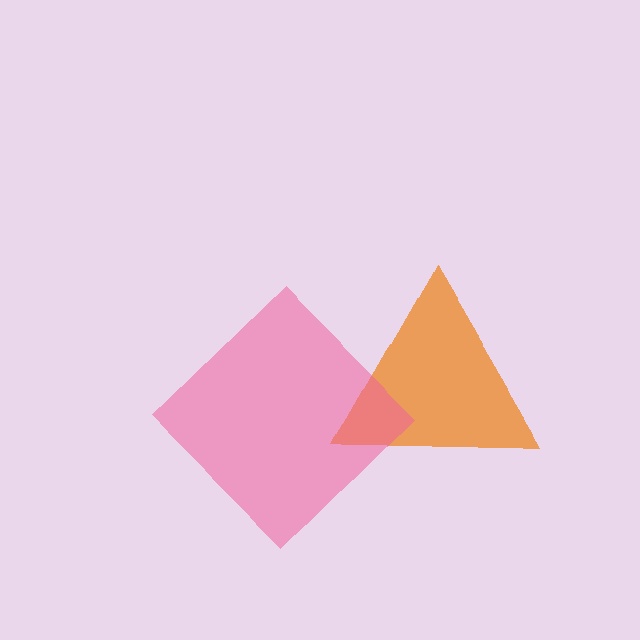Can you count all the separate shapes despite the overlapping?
Yes, there are 2 separate shapes.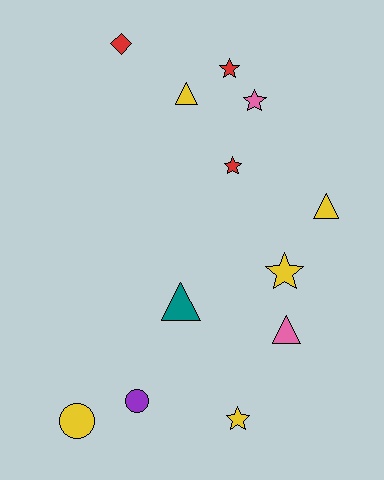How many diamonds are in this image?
There is 1 diamond.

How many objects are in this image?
There are 12 objects.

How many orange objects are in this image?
There are no orange objects.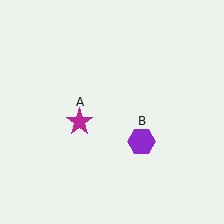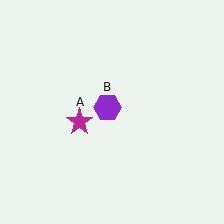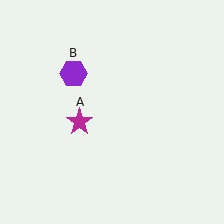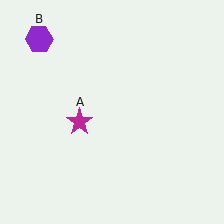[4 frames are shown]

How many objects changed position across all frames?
1 object changed position: purple hexagon (object B).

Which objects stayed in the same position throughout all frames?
Magenta star (object A) remained stationary.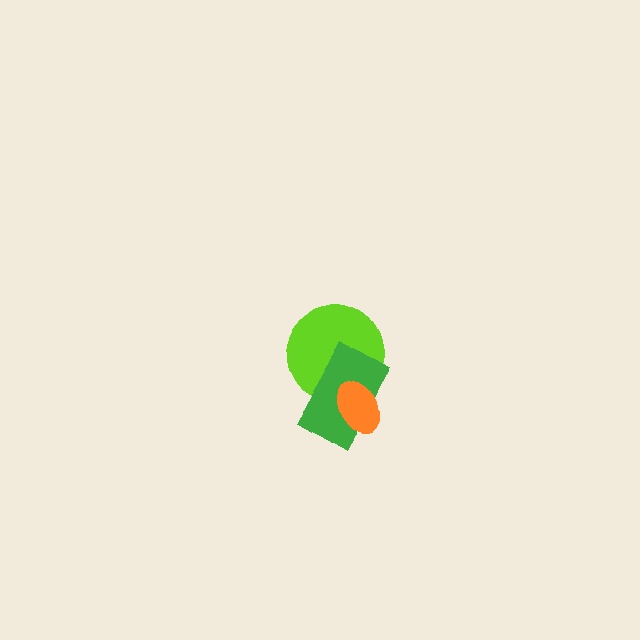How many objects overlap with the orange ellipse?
2 objects overlap with the orange ellipse.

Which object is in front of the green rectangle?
The orange ellipse is in front of the green rectangle.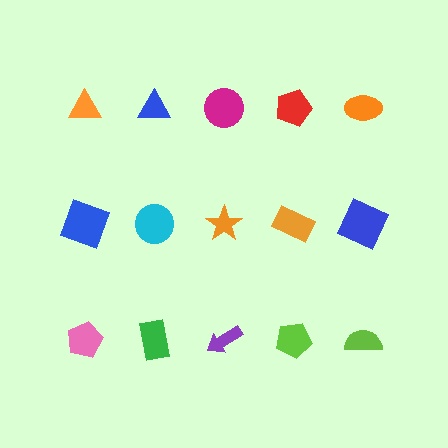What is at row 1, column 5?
An orange ellipse.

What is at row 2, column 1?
A blue square.